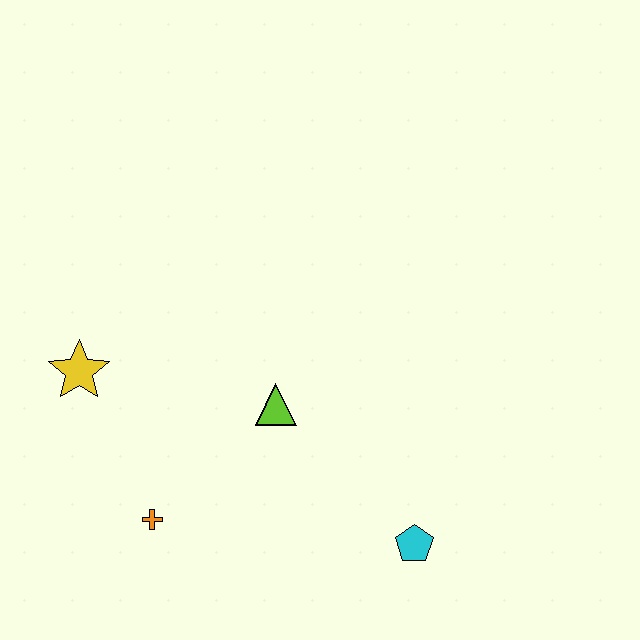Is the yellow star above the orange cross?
Yes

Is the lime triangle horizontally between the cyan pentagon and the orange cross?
Yes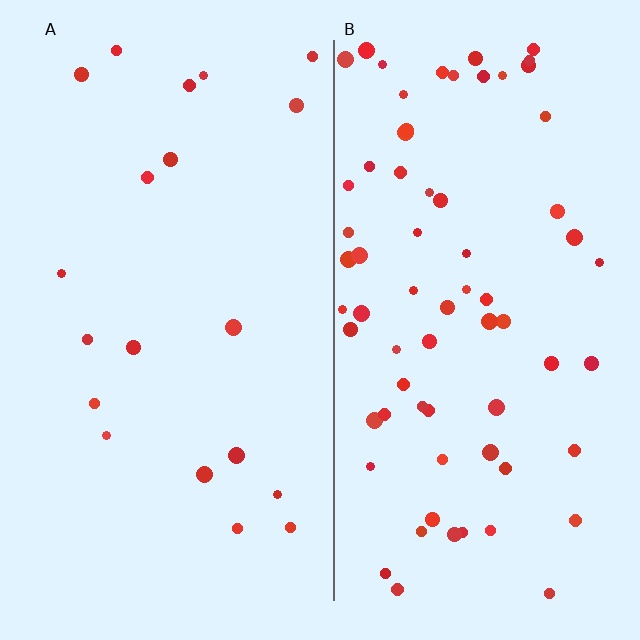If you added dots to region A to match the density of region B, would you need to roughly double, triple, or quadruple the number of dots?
Approximately quadruple.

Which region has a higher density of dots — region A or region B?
B (the right).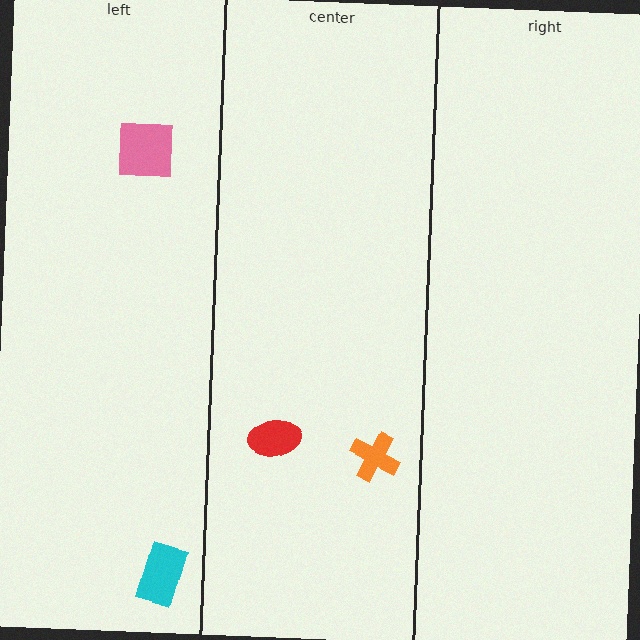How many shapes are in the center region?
2.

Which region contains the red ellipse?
The center region.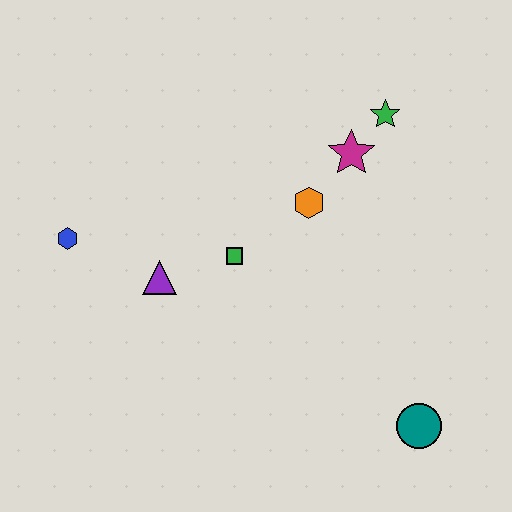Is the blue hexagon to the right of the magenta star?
No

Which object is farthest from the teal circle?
The blue hexagon is farthest from the teal circle.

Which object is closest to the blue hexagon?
The purple triangle is closest to the blue hexagon.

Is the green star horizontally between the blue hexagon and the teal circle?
Yes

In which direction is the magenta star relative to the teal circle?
The magenta star is above the teal circle.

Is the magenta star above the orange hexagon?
Yes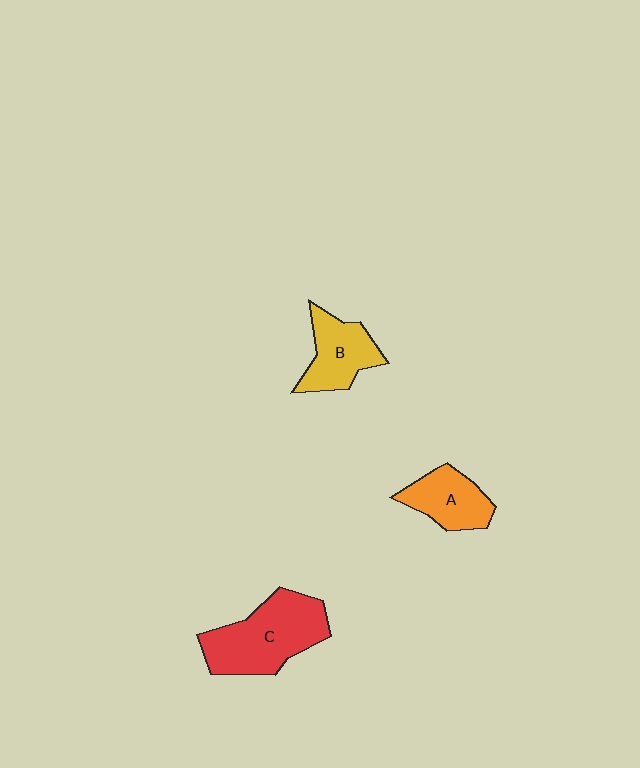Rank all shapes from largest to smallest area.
From largest to smallest: C (red), B (yellow), A (orange).